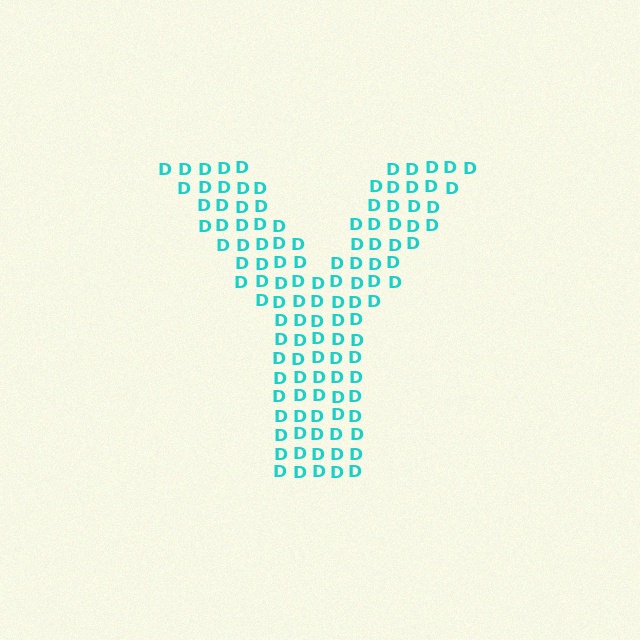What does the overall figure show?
The overall figure shows the letter Y.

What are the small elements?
The small elements are letter D's.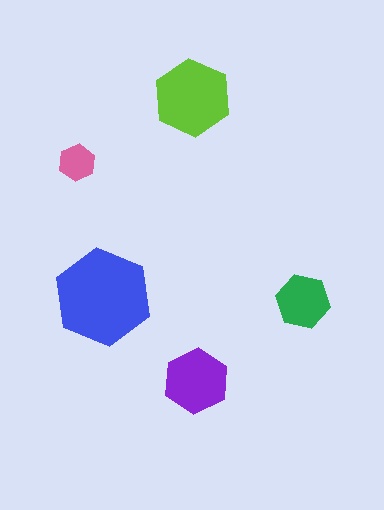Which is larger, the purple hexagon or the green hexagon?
The purple one.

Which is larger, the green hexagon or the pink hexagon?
The green one.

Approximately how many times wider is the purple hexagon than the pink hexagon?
About 2 times wider.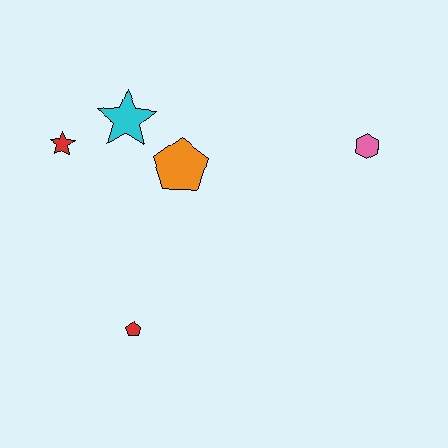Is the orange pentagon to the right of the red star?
Yes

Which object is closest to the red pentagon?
The orange pentagon is closest to the red pentagon.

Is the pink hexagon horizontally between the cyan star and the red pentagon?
No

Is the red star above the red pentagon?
Yes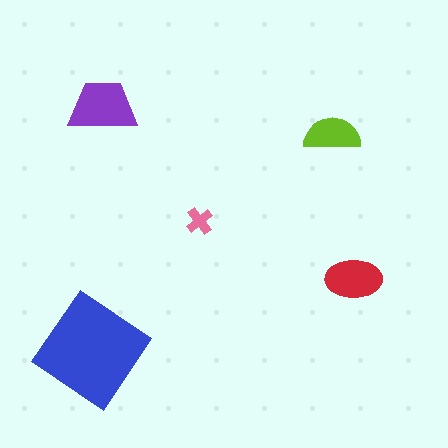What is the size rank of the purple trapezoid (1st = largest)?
2nd.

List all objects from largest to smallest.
The blue diamond, the purple trapezoid, the red ellipse, the lime semicircle, the pink cross.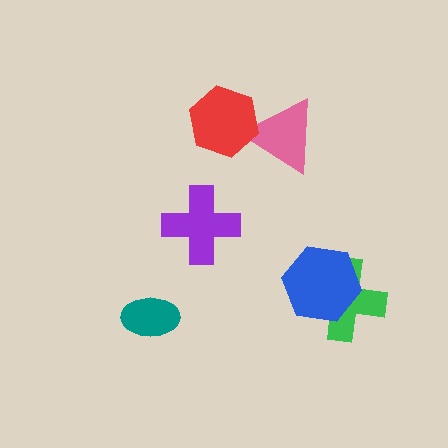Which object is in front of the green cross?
The blue hexagon is in front of the green cross.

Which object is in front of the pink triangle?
The red hexagon is in front of the pink triangle.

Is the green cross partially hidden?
Yes, it is partially covered by another shape.